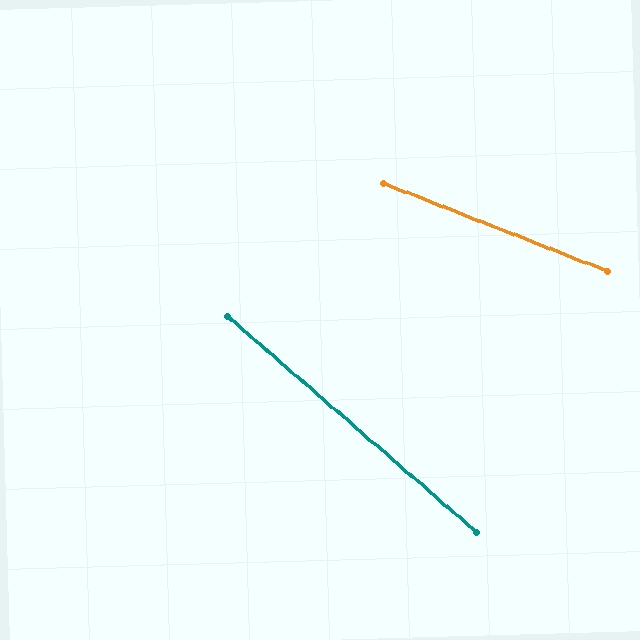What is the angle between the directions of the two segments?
Approximately 20 degrees.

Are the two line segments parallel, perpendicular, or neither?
Neither parallel nor perpendicular — they differ by about 20°.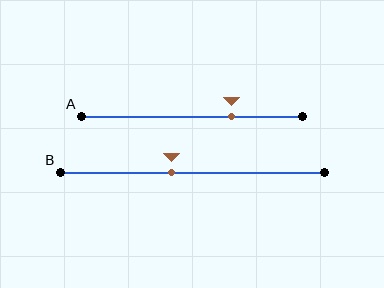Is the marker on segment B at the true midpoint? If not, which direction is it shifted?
No, the marker on segment B is shifted to the left by about 8% of the segment length.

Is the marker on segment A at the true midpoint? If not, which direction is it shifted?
No, the marker on segment A is shifted to the right by about 18% of the segment length.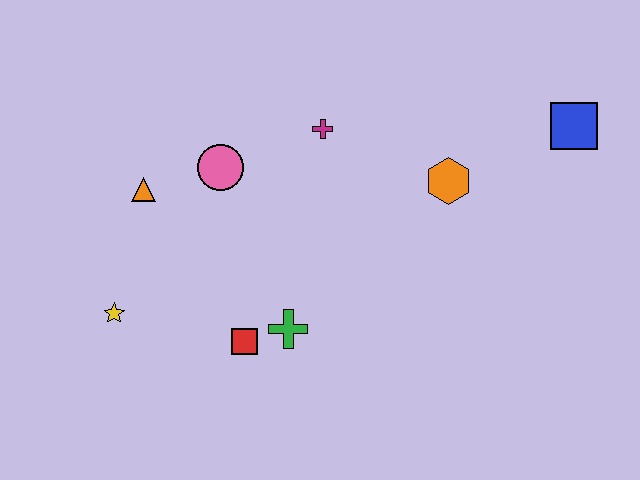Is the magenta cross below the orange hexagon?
No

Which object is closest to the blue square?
The orange hexagon is closest to the blue square.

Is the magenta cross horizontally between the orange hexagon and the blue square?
No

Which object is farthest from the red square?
The blue square is farthest from the red square.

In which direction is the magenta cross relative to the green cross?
The magenta cross is above the green cross.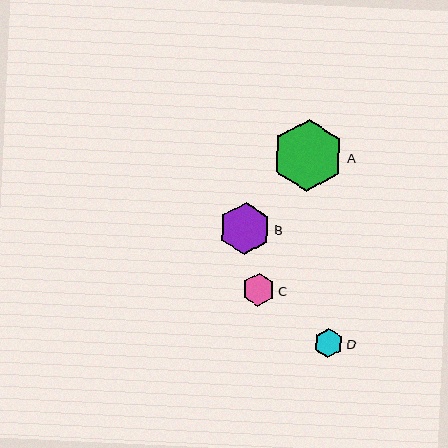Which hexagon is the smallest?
Hexagon D is the smallest with a size of approximately 29 pixels.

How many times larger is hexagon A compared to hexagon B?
Hexagon A is approximately 1.4 times the size of hexagon B.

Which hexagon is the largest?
Hexagon A is the largest with a size of approximately 72 pixels.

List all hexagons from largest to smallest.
From largest to smallest: A, B, C, D.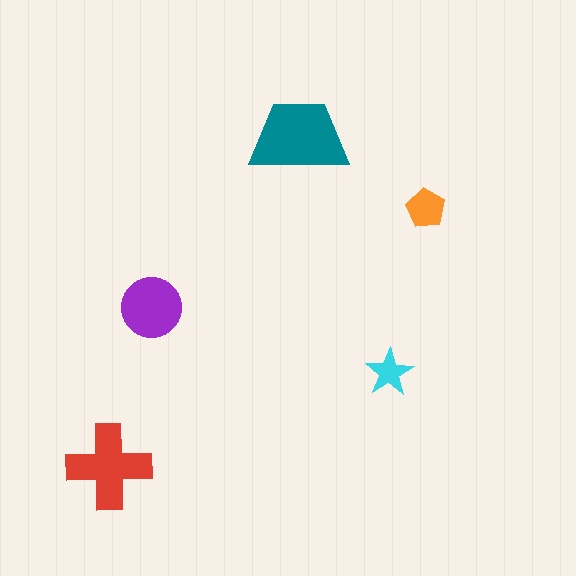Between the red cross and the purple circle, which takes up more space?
The red cross.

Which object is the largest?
The teal trapezoid.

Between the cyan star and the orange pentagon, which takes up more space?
The orange pentagon.